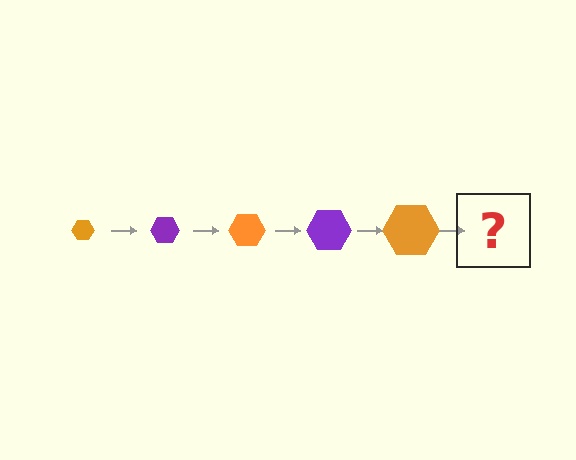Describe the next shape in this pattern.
It should be a purple hexagon, larger than the previous one.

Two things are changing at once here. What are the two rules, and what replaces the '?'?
The two rules are that the hexagon grows larger each step and the color cycles through orange and purple. The '?' should be a purple hexagon, larger than the previous one.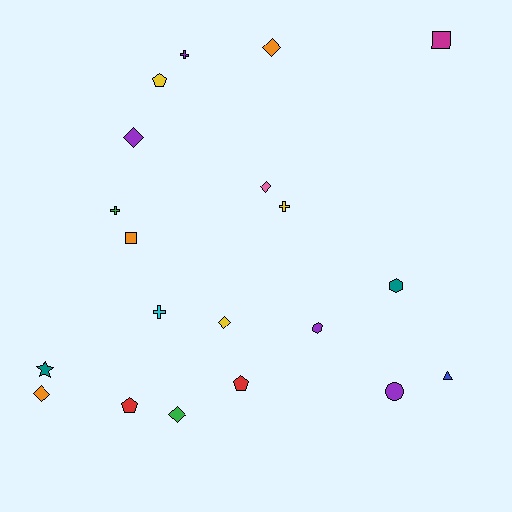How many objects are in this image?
There are 20 objects.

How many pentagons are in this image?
There are 3 pentagons.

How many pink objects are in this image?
There is 1 pink object.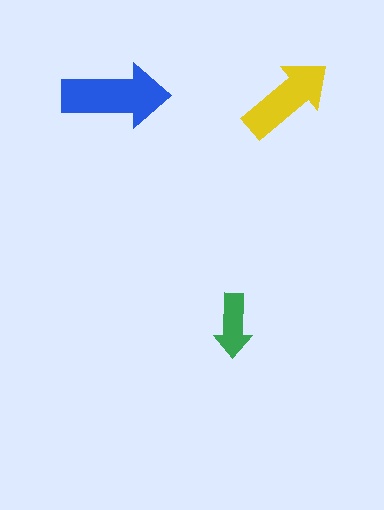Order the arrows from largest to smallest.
the blue one, the yellow one, the green one.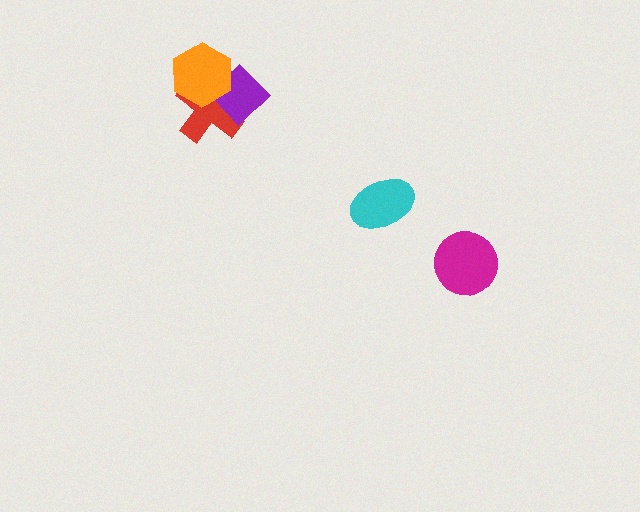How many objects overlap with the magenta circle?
0 objects overlap with the magenta circle.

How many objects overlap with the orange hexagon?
2 objects overlap with the orange hexagon.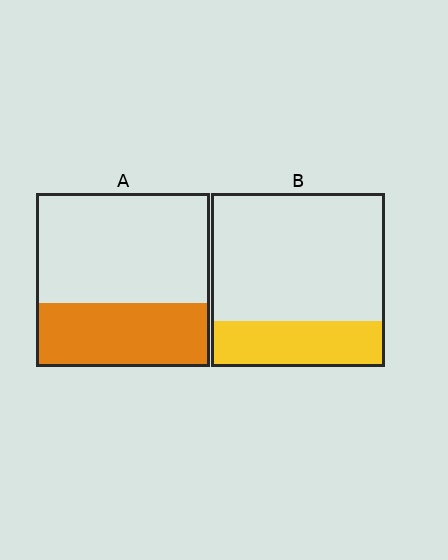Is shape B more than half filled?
No.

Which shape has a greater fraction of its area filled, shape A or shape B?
Shape A.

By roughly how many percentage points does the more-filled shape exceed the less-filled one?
By roughly 10 percentage points (A over B).